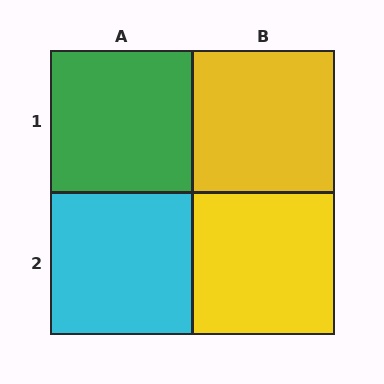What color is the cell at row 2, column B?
Yellow.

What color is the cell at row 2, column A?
Cyan.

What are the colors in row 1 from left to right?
Green, yellow.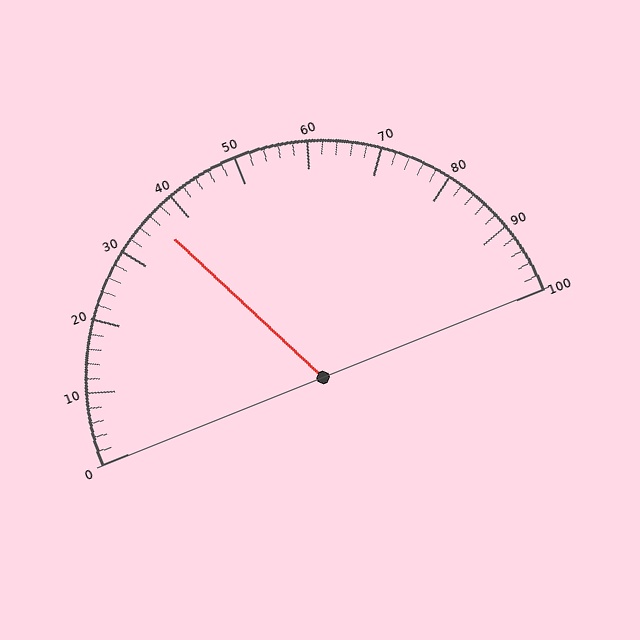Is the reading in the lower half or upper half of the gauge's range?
The reading is in the lower half of the range (0 to 100).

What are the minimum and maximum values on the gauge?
The gauge ranges from 0 to 100.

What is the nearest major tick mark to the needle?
The nearest major tick mark is 40.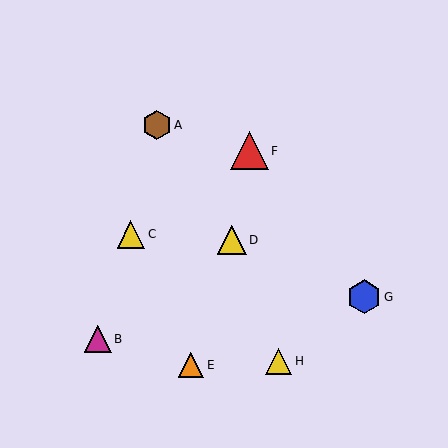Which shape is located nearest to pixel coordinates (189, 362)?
The orange triangle (labeled E) at (191, 365) is nearest to that location.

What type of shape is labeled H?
Shape H is a yellow triangle.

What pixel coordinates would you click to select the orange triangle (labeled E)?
Click at (191, 365) to select the orange triangle E.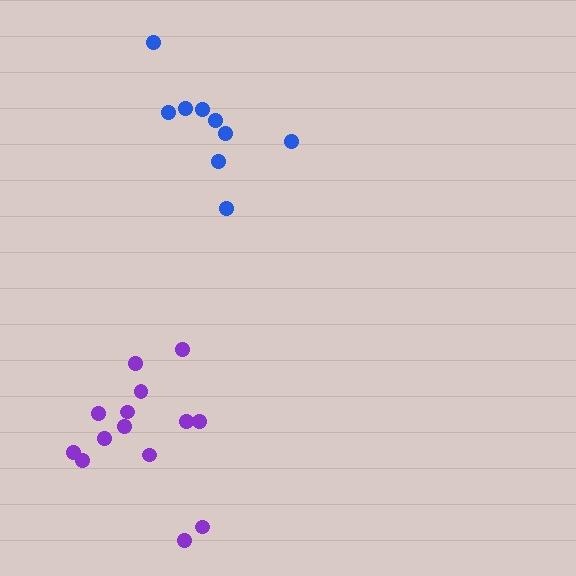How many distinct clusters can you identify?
There are 2 distinct clusters.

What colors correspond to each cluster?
The clusters are colored: blue, purple.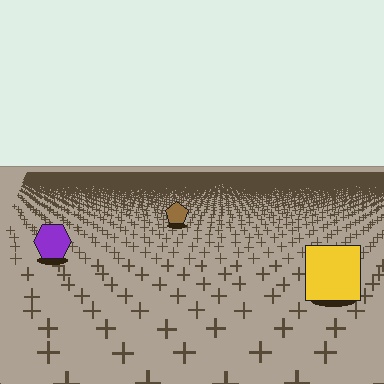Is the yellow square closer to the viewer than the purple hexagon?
Yes. The yellow square is closer — you can tell from the texture gradient: the ground texture is coarser near it.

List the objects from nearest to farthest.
From nearest to farthest: the yellow square, the purple hexagon, the brown pentagon.